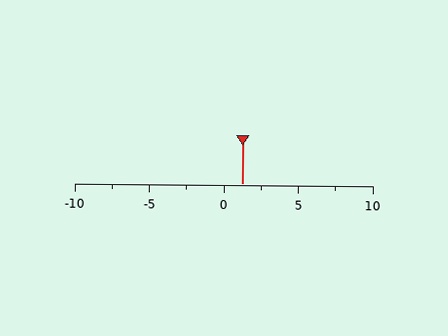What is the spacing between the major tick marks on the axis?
The major ticks are spaced 5 apart.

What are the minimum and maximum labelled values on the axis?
The axis runs from -10 to 10.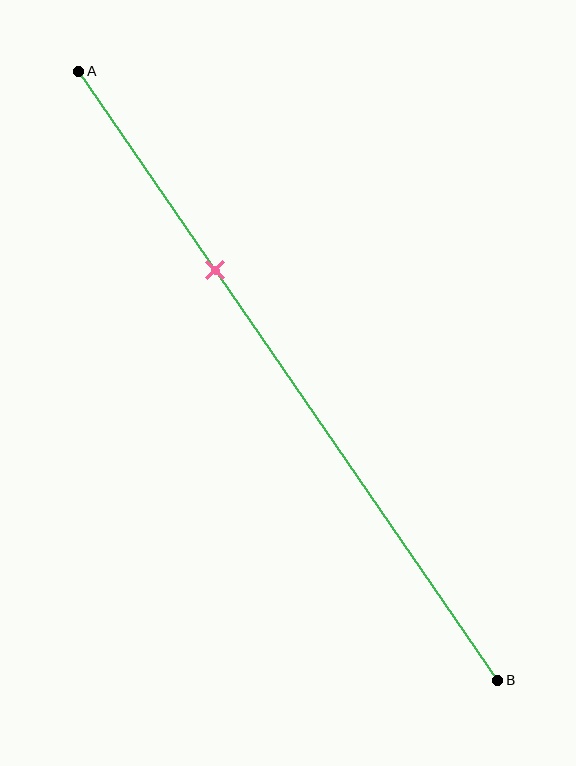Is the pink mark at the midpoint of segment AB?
No, the mark is at about 35% from A, not at the 50% midpoint.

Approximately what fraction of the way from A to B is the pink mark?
The pink mark is approximately 35% of the way from A to B.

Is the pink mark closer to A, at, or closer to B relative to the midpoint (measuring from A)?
The pink mark is closer to point A than the midpoint of segment AB.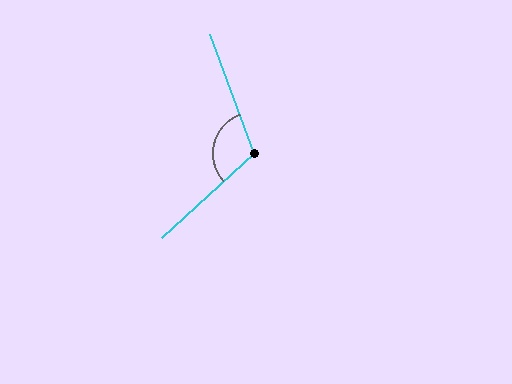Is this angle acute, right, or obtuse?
It is obtuse.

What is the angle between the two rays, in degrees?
Approximately 112 degrees.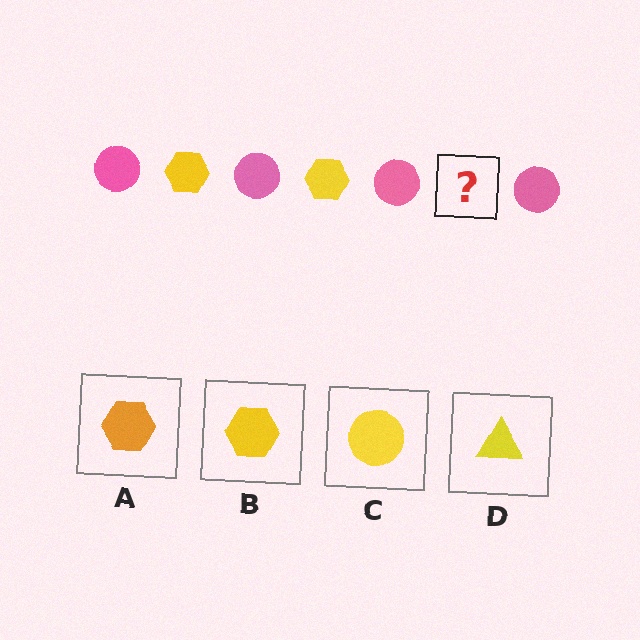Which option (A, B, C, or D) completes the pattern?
B.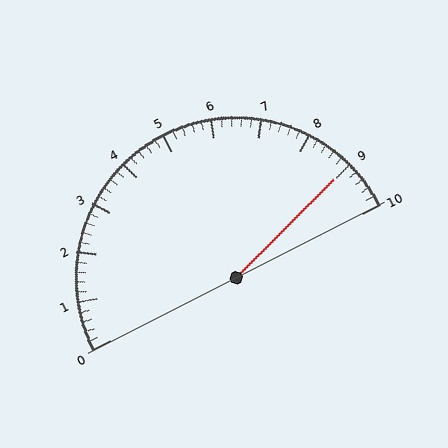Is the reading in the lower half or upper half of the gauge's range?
The reading is in the upper half of the range (0 to 10).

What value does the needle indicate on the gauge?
The needle indicates approximately 9.0.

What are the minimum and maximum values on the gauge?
The gauge ranges from 0 to 10.